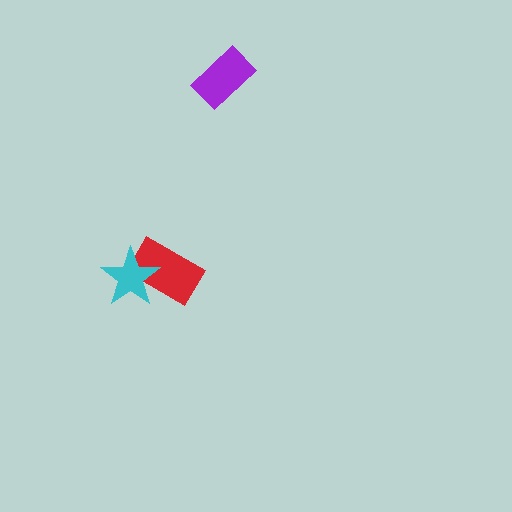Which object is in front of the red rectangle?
The cyan star is in front of the red rectangle.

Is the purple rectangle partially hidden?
No, no other shape covers it.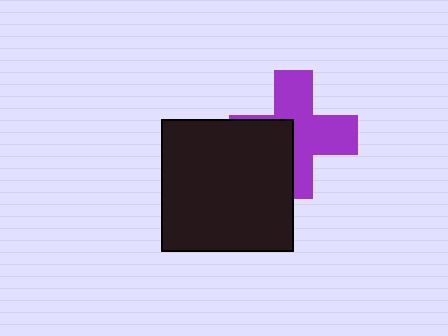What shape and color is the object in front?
The object in front is a black square.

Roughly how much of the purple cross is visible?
About half of it is visible (roughly 63%).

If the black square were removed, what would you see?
You would see the complete purple cross.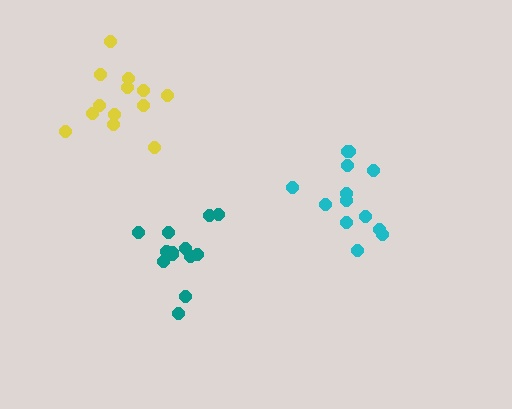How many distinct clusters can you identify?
There are 3 distinct clusters.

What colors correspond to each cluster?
The clusters are colored: teal, cyan, yellow.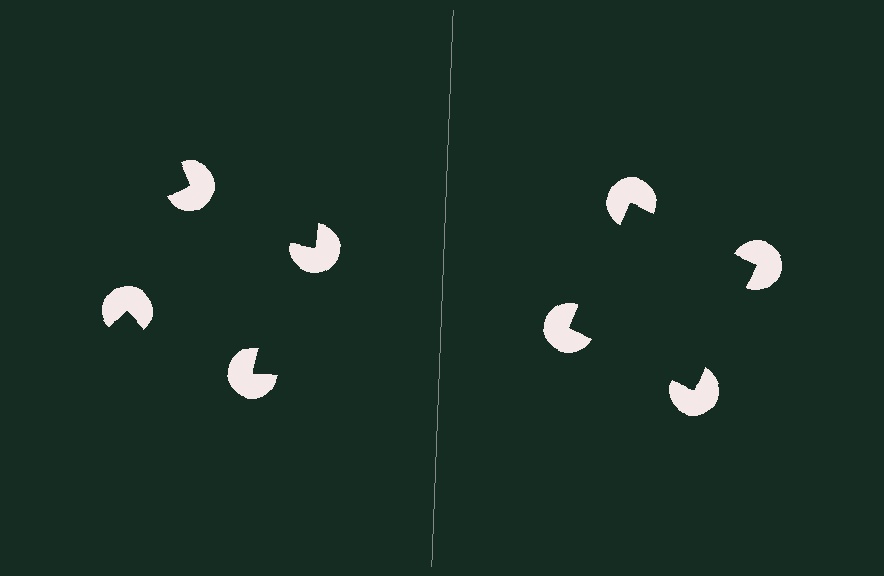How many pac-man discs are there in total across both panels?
8 — 4 on each side.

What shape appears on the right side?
An illusory square.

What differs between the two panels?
The pac-man discs are positioned identically on both sides; only the wedge orientations differ. On the right they align to a square; on the left they are misaligned.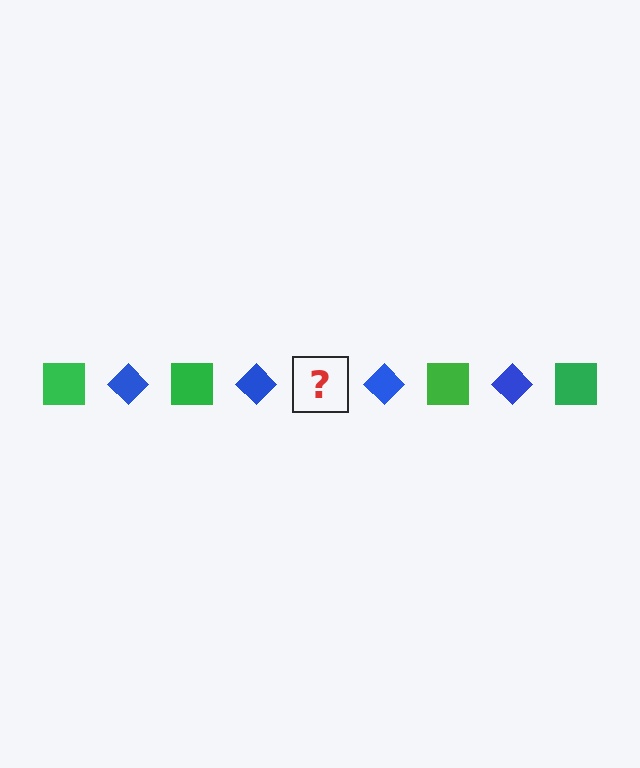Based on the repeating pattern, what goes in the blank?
The blank should be a green square.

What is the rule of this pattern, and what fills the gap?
The rule is that the pattern alternates between green square and blue diamond. The gap should be filled with a green square.